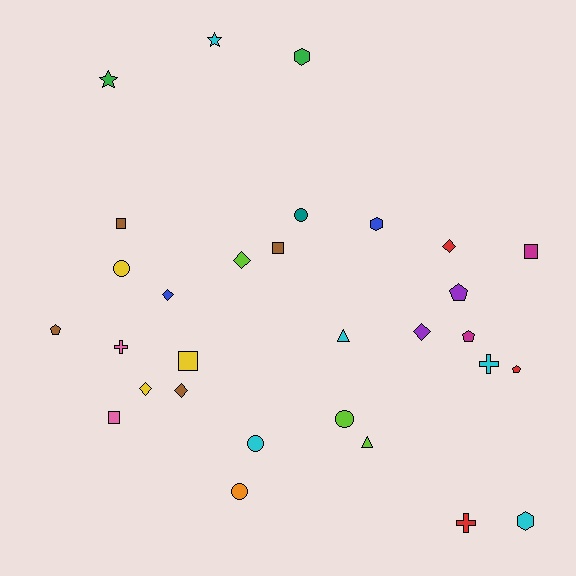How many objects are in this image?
There are 30 objects.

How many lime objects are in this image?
There are 3 lime objects.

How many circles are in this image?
There are 5 circles.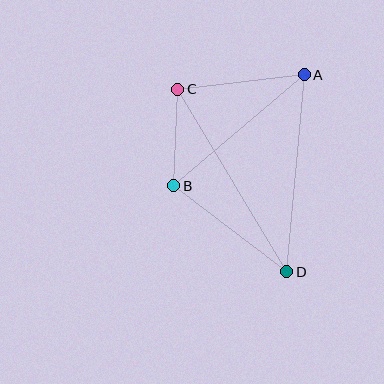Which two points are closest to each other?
Points B and C are closest to each other.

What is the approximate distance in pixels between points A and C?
The distance between A and C is approximately 127 pixels.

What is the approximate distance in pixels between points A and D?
The distance between A and D is approximately 198 pixels.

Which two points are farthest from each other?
Points C and D are farthest from each other.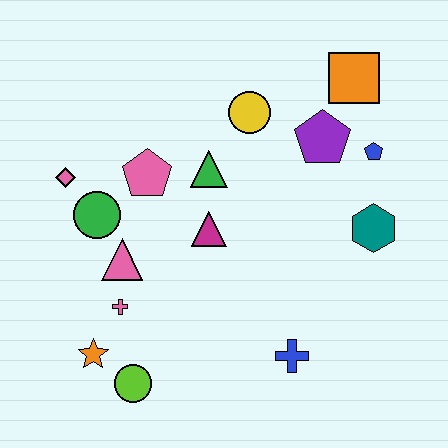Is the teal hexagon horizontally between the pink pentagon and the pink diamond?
No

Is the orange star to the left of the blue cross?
Yes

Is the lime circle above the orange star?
No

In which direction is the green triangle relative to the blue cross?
The green triangle is above the blue cross.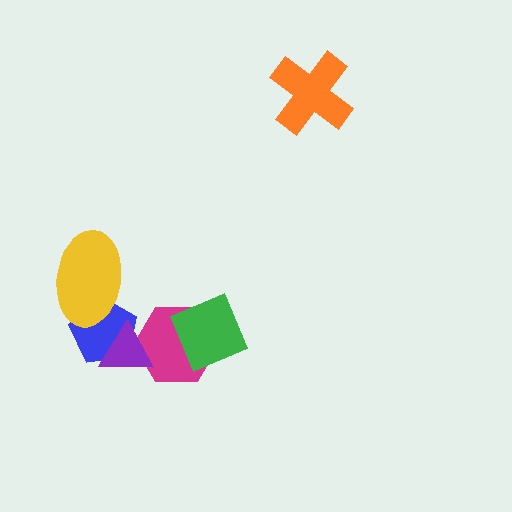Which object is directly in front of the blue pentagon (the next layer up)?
The yellow ellipse is directly in front of the blue pentagon.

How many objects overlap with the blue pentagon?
2 objects overlap with the blue pentagon.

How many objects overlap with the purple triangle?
2 objects overlap with the purple triangle.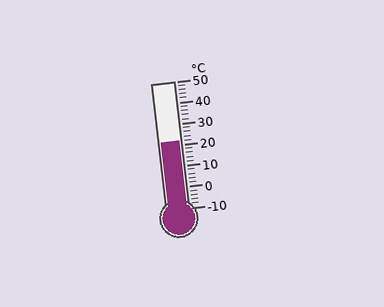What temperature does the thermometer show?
The thermometer shows approximately 22°C.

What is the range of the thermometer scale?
The thermometer scale ranges from -10°C to 50°C.